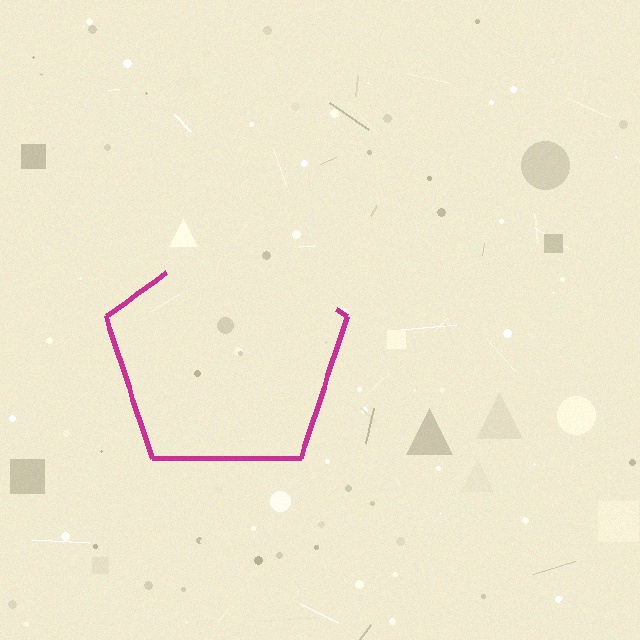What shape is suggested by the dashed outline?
The dashed outline suggests a pentagon.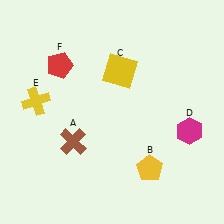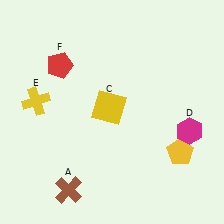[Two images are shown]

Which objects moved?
The objects that moved are: the brown cross (A), the yellow pentagon (B), the yellow square (C).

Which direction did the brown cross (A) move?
The brown cross (A) moved down.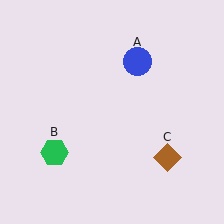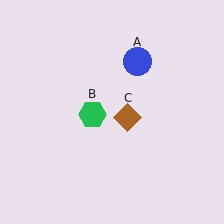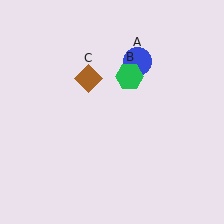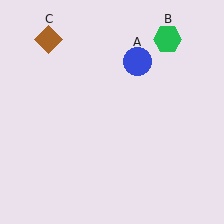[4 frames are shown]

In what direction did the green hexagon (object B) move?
The green hexagon (object B) moved up and to the right.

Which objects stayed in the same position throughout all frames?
Blue circle (object A) remained stationary.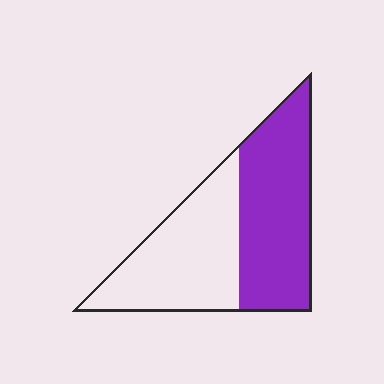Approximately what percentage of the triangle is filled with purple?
Approximately 50%.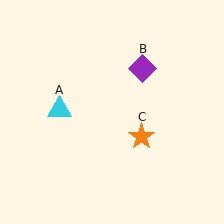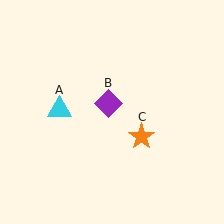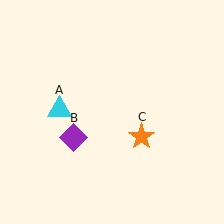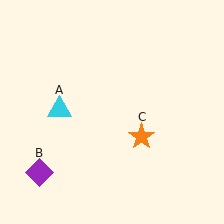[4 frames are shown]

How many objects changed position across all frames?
1 object changed position: purple diamond (object B).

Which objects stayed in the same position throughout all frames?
Cyan triangle (object A) and orange star (object C) remained stationary.